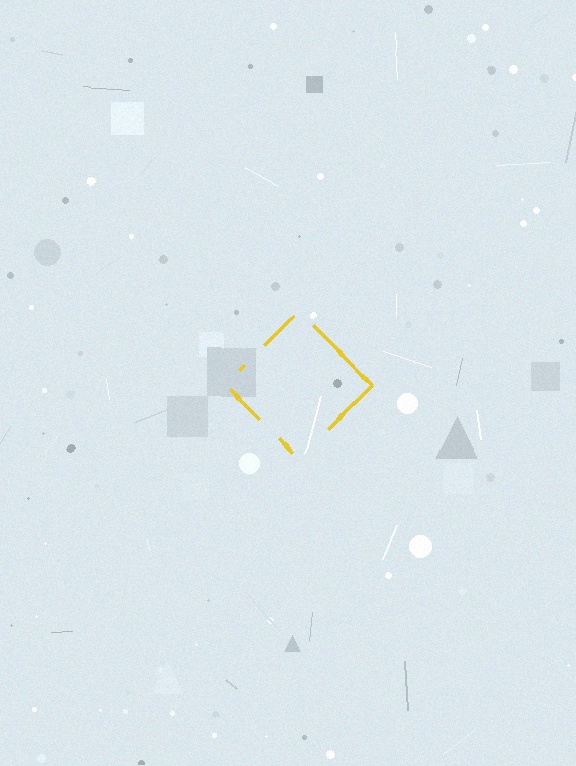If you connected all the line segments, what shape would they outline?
They would outline a diamond.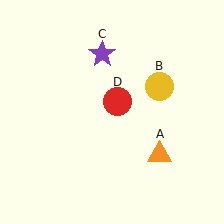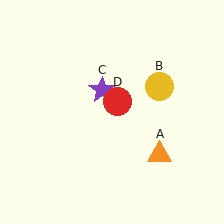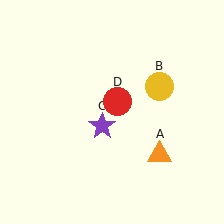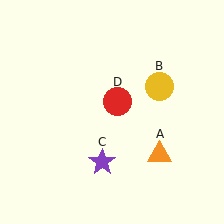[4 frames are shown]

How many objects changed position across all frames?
1 object changed position: purple star (object C).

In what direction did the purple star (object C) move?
The purple star (object C) moved down.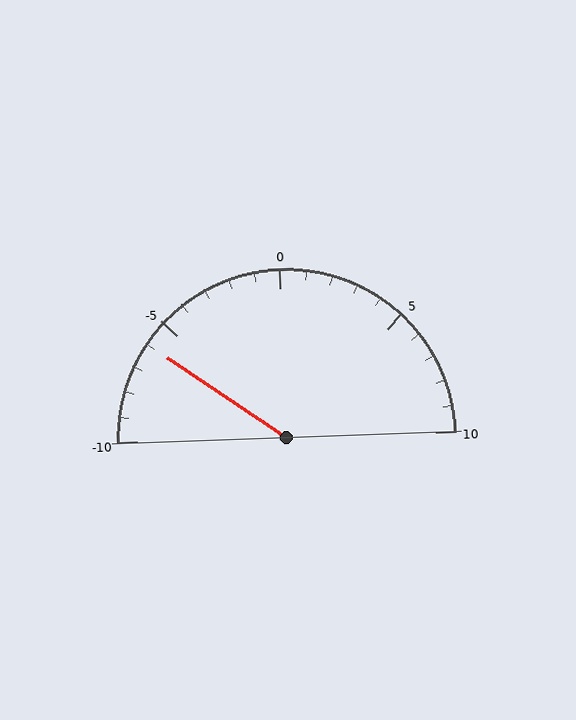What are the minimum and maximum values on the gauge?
The gauge ranges from -10 to 10.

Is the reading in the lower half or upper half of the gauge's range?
The reading is in the lower half of the range (-10 to 10).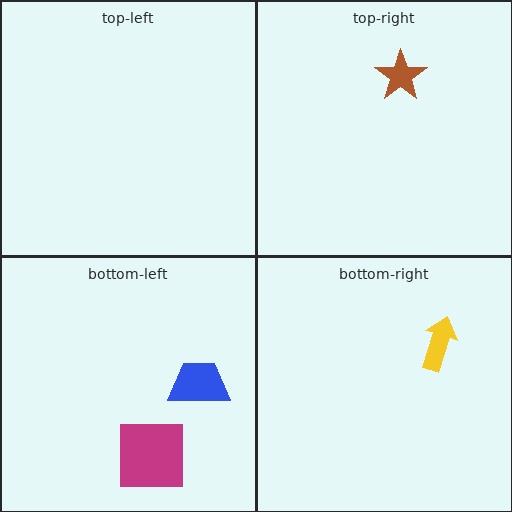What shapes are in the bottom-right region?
The yellow arrow.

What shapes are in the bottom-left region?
The blue trapezoid, the magenta square.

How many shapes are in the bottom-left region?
2.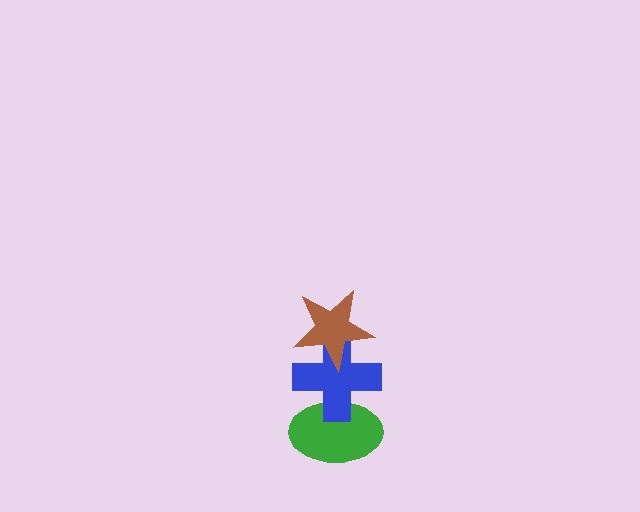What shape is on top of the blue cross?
The brown star is on top of the blue cross.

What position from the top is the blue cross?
The blue cross is 2nd from the top.